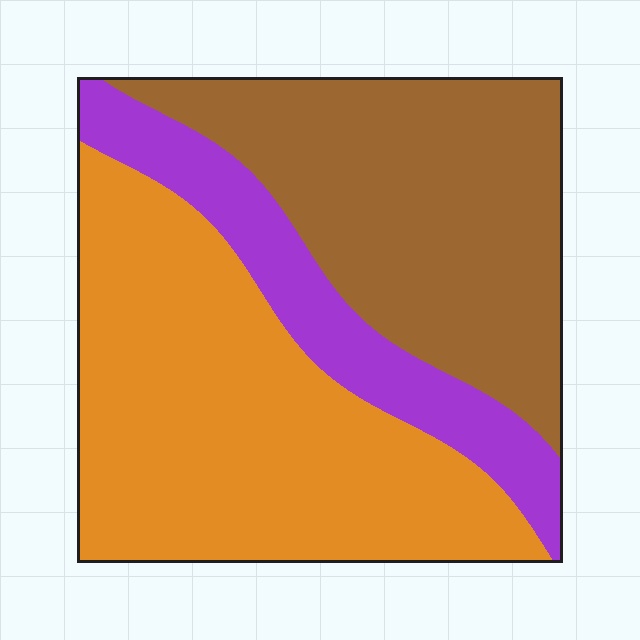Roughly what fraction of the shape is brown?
Brown takes up about three eighths (3/8) of the shape.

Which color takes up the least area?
Purple, at roughly 15%.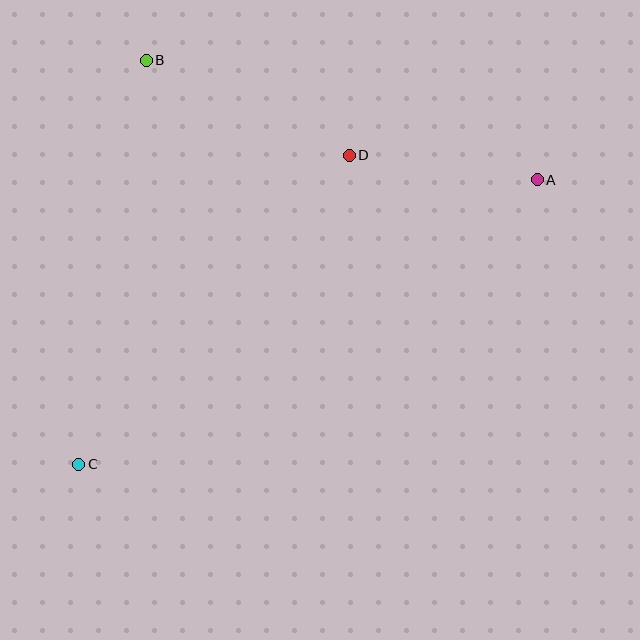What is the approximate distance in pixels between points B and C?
The distance between B and C is approximately 410 pixels.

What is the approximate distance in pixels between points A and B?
The distance between A and B is approximately 409 pixels.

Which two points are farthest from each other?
Points A and C are farthest from each other.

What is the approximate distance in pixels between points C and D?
The distance between C and D is approximately 411 pixels.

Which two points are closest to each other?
Points A and D are closest to each other.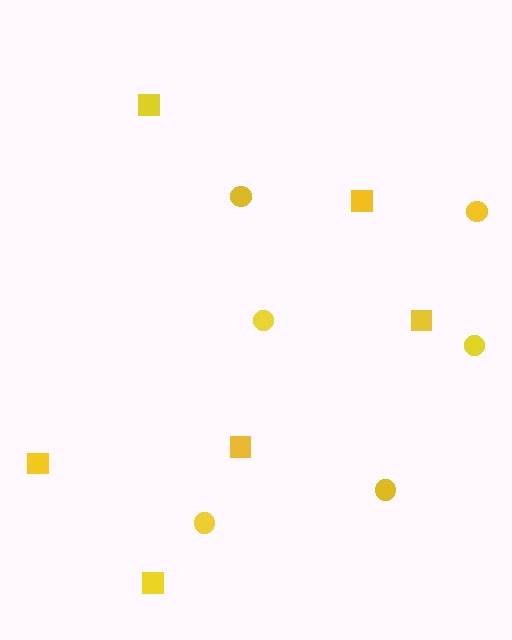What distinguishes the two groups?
There are 2 groups: one group of circles (6) and one group of squares (6).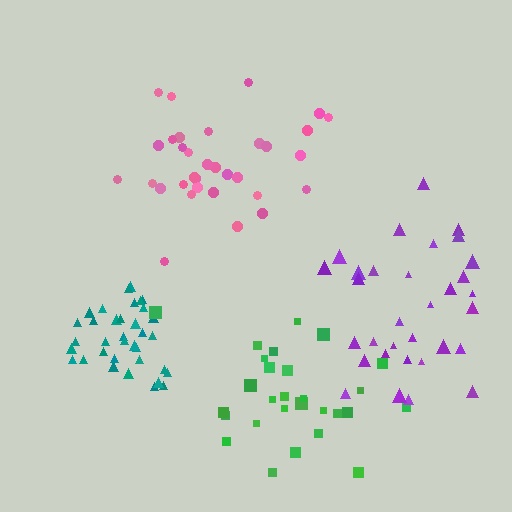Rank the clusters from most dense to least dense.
teal, green, pink, purple.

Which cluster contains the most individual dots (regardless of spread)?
Teal (35).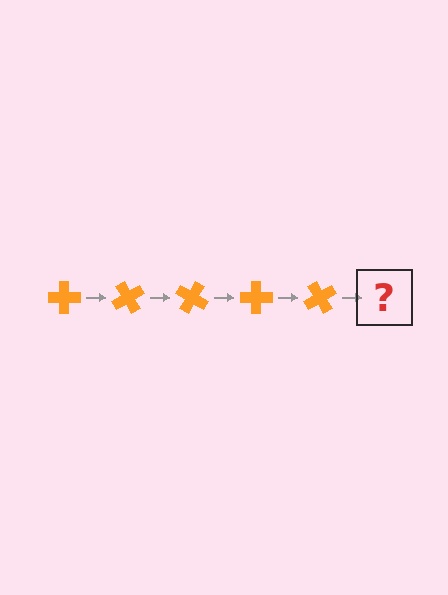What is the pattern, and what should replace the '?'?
The pattern is that the cross rotates 60 degrees each step. The '?' should be an orange cross rotated 300 degrees.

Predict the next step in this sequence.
The next step is an orange cross rotated 300 degrees.